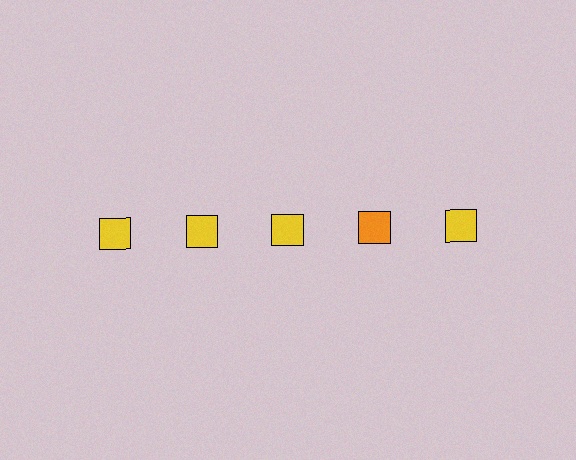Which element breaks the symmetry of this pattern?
The orange square in the top row, second from right column breaks the symmetry. All other shapes are yellow squares.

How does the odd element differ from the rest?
It has a different color: orange instead of yellow.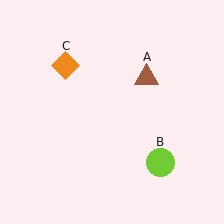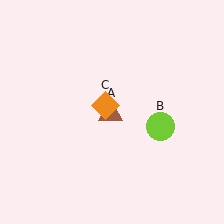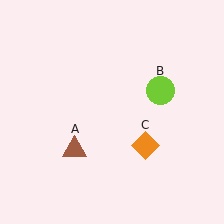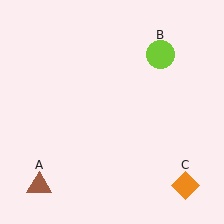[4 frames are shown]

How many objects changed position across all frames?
3 objects changed position: brown triangle (object A), lime circle (object B), orange diamond (object C).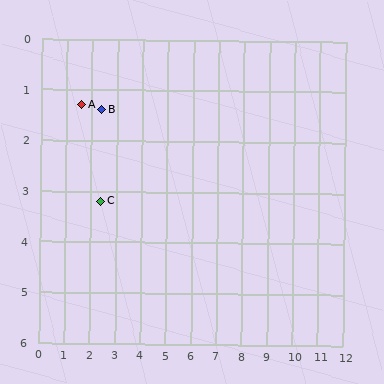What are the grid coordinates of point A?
Point A is at approximately (1.6, 1.3).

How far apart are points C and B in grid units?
Points C and B are about 1.8 grid units apart.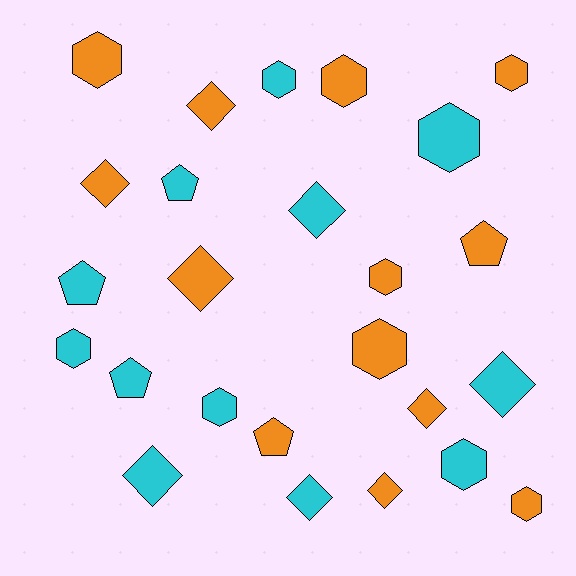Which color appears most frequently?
Orange, with 13 objects.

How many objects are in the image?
There are 25 objects.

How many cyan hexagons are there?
There are 5 cyan hexagons.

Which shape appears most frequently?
Hexagon, with 11 objects.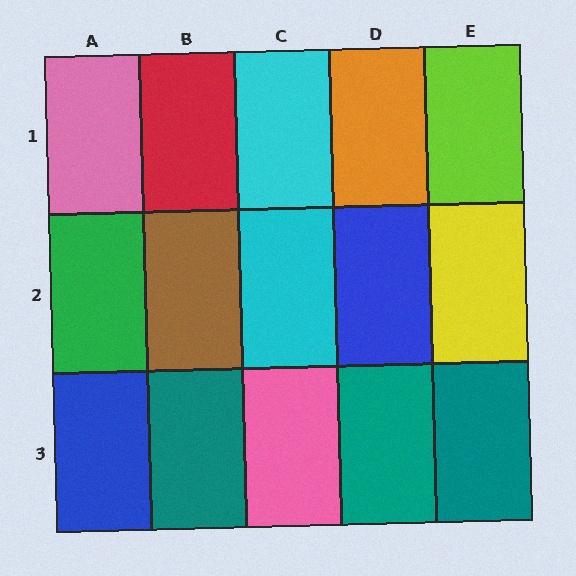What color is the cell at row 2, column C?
Cyan.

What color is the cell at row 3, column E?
Teal.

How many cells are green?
1 cell is green.